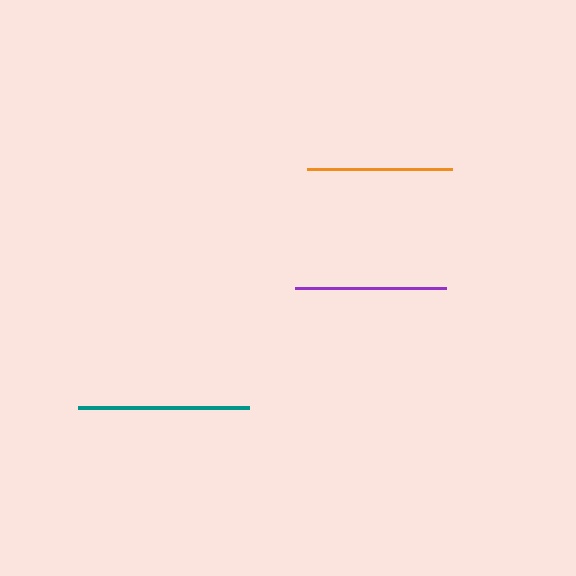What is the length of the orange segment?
The orange segment is approximately 145 pixels long.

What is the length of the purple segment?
The purple segment is approximately 152 pixels long.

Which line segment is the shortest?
The orange line is the shortest at approximately 145 pixels.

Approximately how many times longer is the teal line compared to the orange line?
The teal line is approximately 1.2 times the length of the orange line.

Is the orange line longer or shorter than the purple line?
The purple line is longer than the orange line.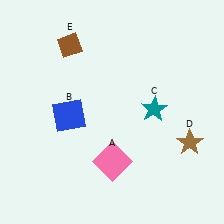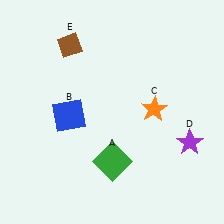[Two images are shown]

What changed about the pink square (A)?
In Image 1, A is pink. In Image 2, it changed to green.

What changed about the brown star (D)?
In Image 1, D is brown. In Image 2, it changed to purple.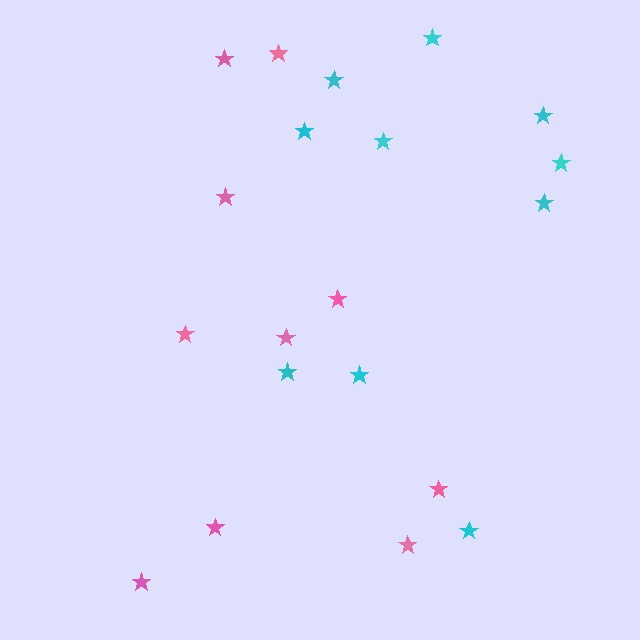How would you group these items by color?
There are 2 groups: one group of pink stars (10) and one group of cyan stars (10).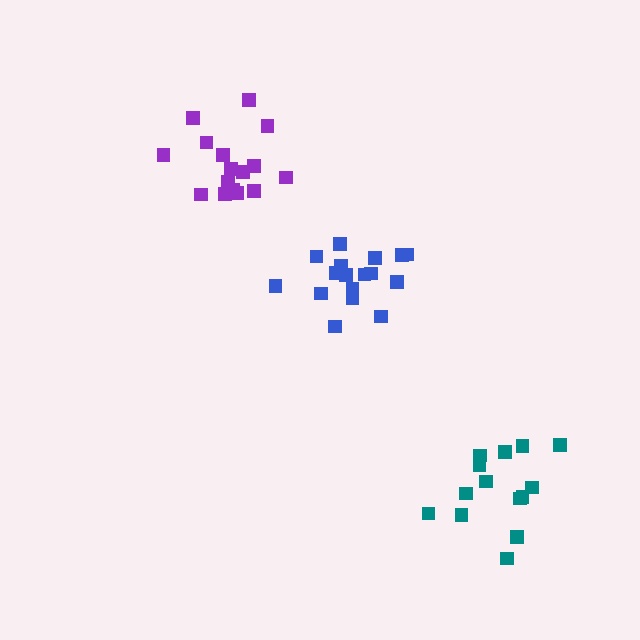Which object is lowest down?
The teal cluster is bottommost.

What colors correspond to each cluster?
The clusters are colored: purple, blue, teal.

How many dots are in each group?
Group 1: 17 dots, Group 2: 17 dots, Group 3: 14 dots (48 total).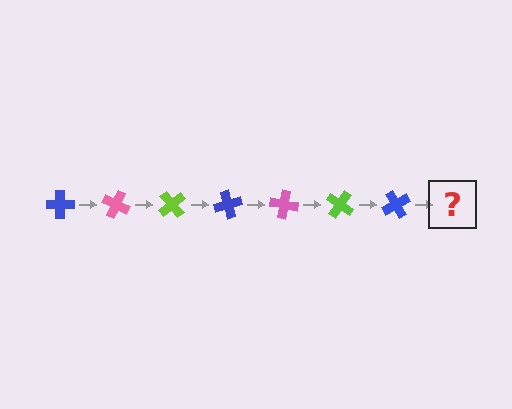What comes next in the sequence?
The next element should be a pink cross, rotated 175 degrees from the start.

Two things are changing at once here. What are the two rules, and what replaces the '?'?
The two rules are that it rotates 25 degrees each step and the color cycles through blue, pink, and lime. The '?' should be a pink cross, rotated 175 degrees from the start.